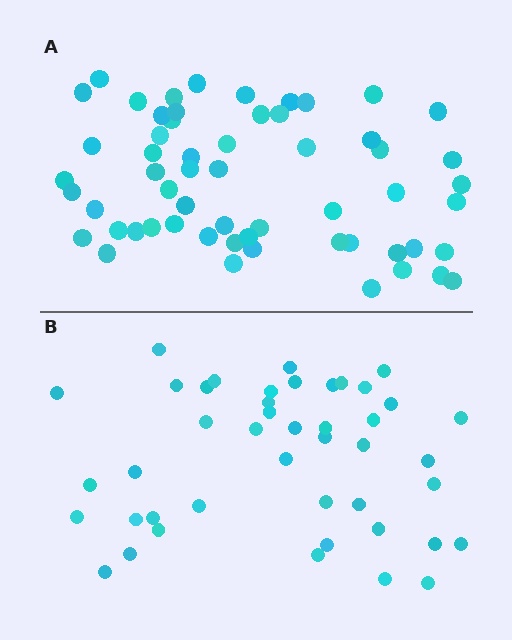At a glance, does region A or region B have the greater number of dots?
Region A (the top region) has more dots.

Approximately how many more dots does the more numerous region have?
Region A has approximately 15 more dots than region B.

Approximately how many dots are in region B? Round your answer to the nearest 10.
About 40 dots. (The exact count is 44, which rounds to 40.)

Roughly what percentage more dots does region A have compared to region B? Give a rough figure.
About 30% more.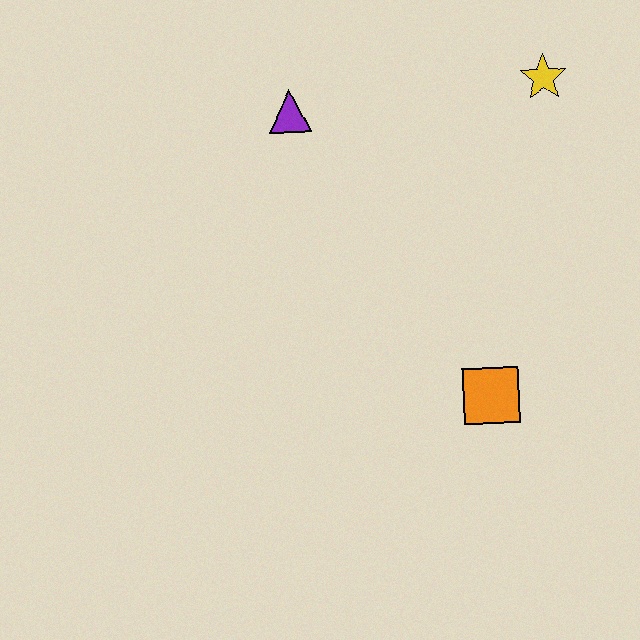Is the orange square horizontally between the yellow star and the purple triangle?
Yes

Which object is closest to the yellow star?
The purple triangle is closest to the yellow star.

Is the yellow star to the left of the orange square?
No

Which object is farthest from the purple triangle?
The orange square is farthest from the purple triangle.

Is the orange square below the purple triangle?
Yes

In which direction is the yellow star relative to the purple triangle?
The yellow star is to the right of the purple triangle.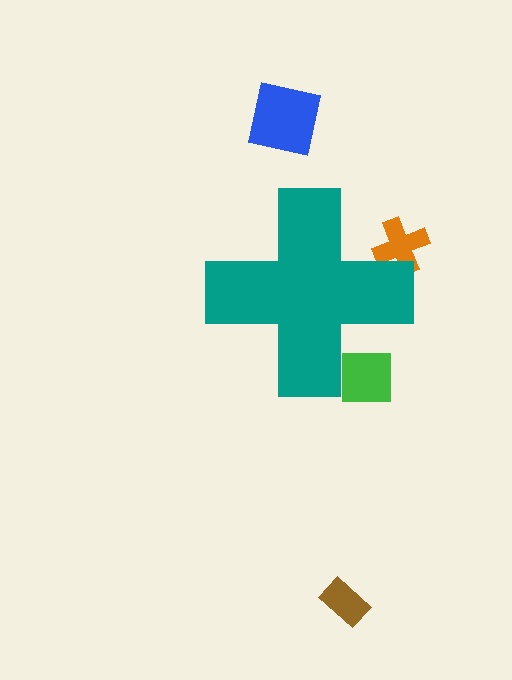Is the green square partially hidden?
Yes, the green square is partially hidden behind the teal cross.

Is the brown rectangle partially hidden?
No, the brown rectangle is fully visible.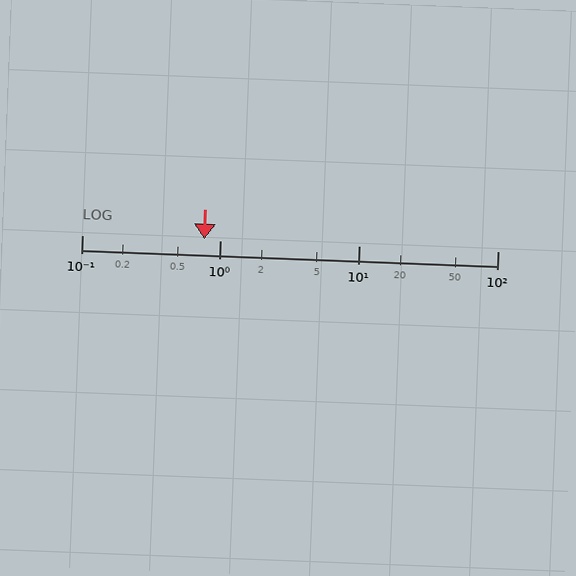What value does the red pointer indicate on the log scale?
The pointer indicates approximately 0.77.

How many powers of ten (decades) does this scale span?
The scale spans 3 decades, from 0.1 to 100.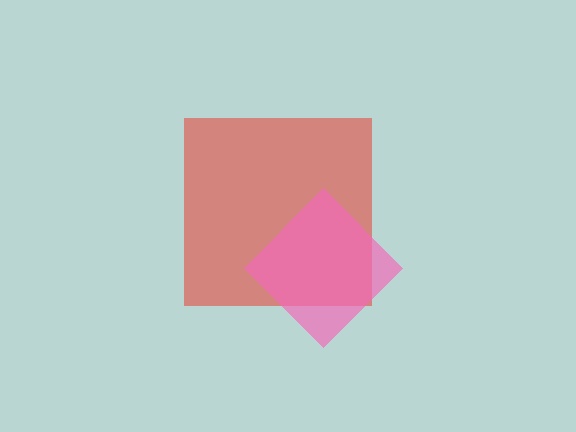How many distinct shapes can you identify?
There are 2 distinct shapes: a red square, a pink diamond.